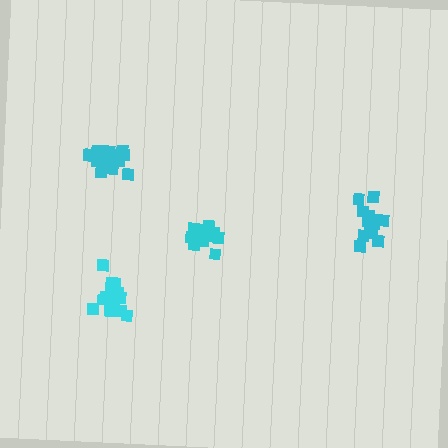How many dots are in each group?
Group 1: 16 dots, Group 2: 16 dots, Group 3: 18 dots, Group 4: 14 dots (64 total).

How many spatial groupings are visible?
There are 4 spatial groupings.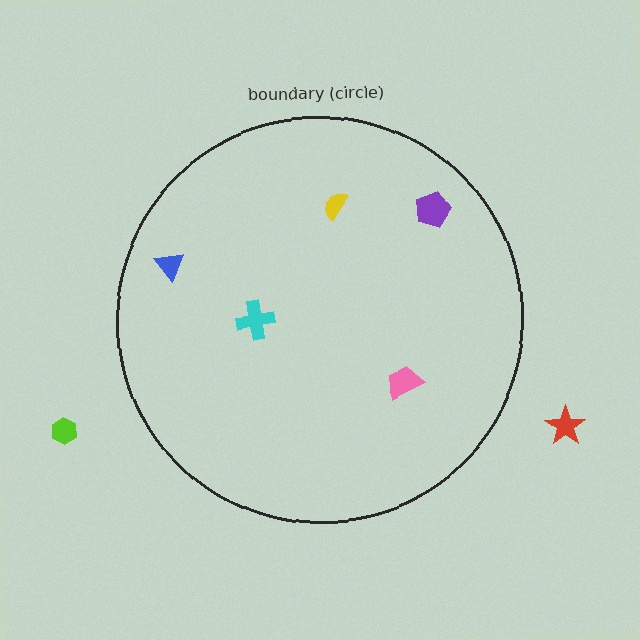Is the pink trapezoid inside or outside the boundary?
Inside.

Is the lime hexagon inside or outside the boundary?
Outside.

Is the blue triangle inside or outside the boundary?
Inside.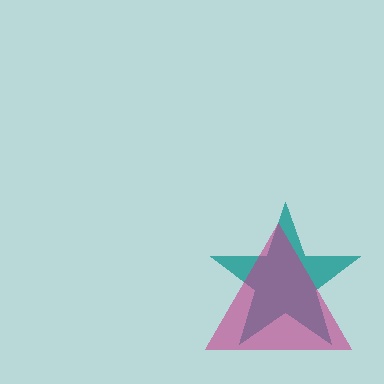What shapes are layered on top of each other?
The layered shapes are: a teal star, a magenta triangle.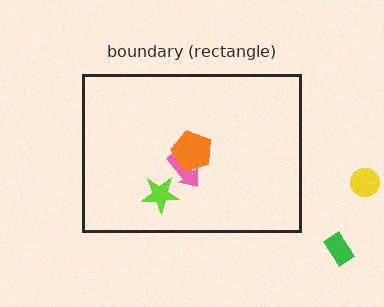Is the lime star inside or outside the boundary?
Inside.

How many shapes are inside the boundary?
3 inside, 2 outside.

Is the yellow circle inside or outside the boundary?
Outside.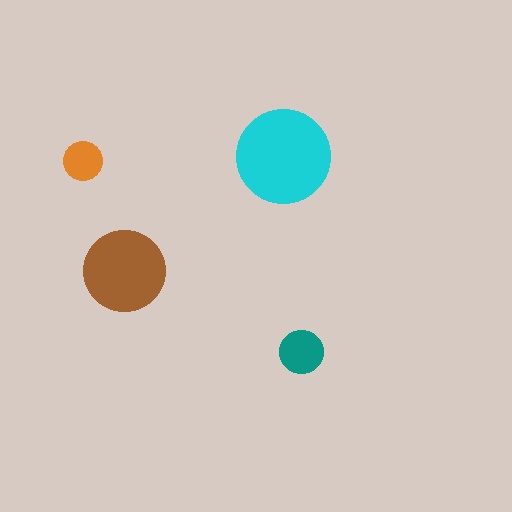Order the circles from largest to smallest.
the cyan one, the brown one, the teal one, the orange one.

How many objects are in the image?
There are 4 objects in the image.